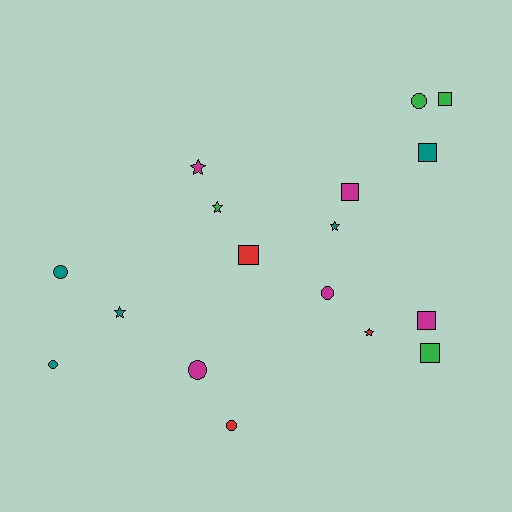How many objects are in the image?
There are 17 objects.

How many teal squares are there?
There is 1 teal square.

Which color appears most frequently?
Magenta, with 5 objects.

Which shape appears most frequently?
Circle, with 6 objects.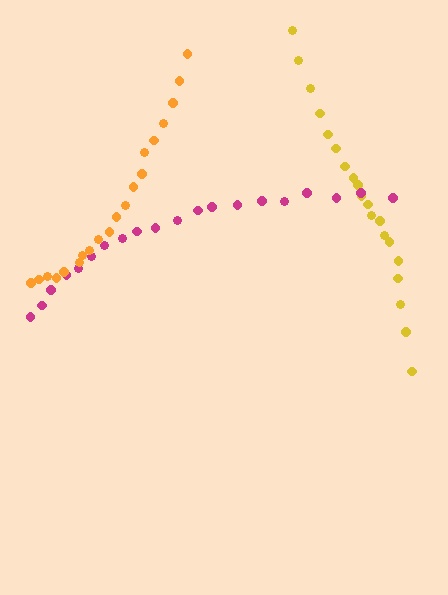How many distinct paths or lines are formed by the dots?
There are 3 distinct paths.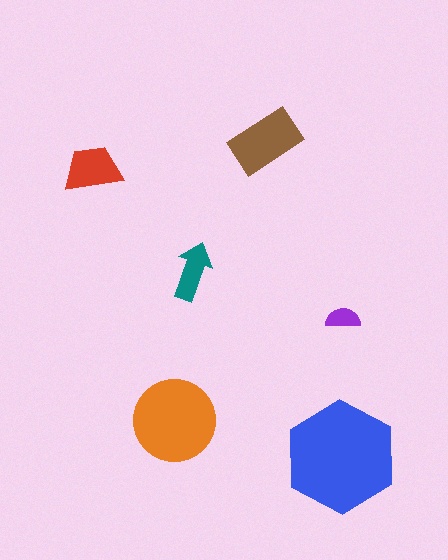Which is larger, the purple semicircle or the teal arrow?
The teal arrow.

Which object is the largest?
The blue hexagon.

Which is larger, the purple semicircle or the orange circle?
The orange circle.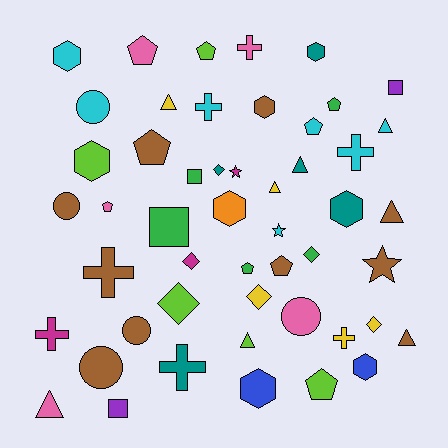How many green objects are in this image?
There are 5 green objects.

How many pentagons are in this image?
There are 9 pentagons.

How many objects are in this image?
There are 50 objects.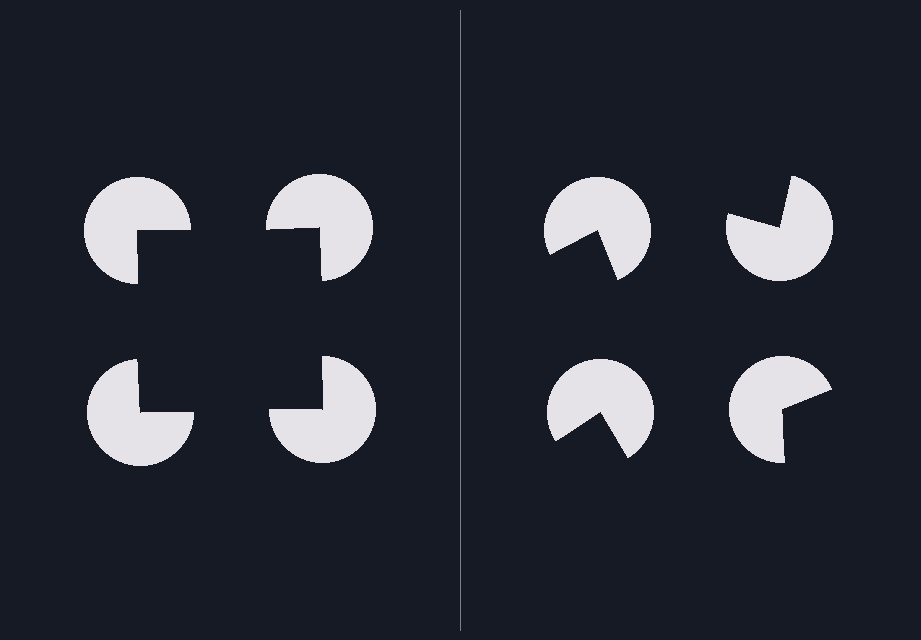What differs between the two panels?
The pac-man discs are positioned identically on both sides; only the wedge orientations differ. On the left they align to a square; on the right they are misaligned.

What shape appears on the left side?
An illusory square.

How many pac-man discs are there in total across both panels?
8 — 4 on each side.